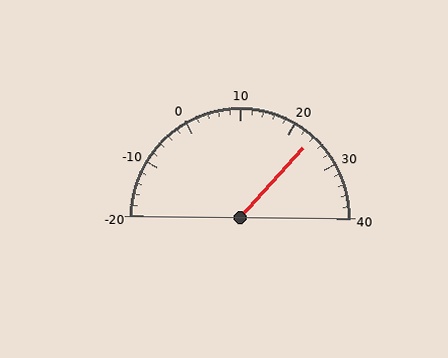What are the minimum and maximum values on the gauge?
The gauge ranges from -20 to 40.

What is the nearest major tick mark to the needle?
The nearest major tick mark is 20.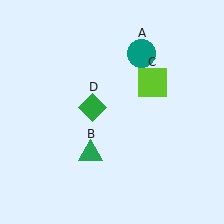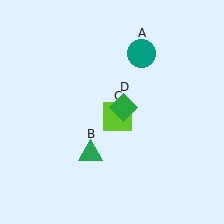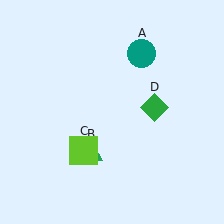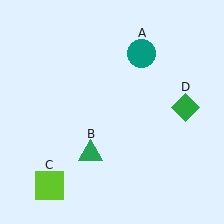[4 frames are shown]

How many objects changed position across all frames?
2 objects changed position: lime square (object C), green diamond (object D).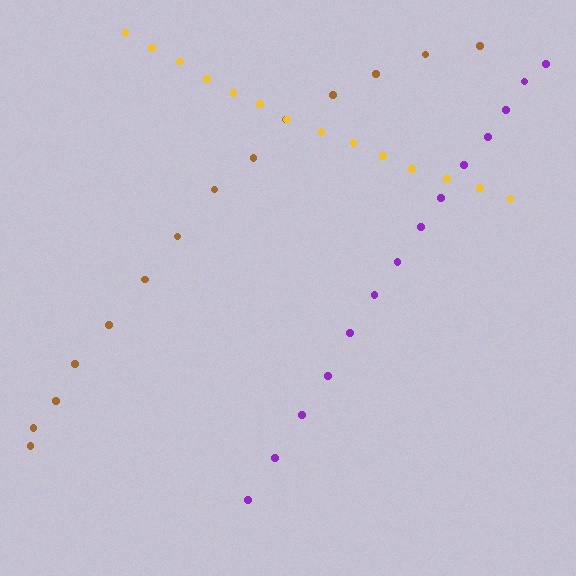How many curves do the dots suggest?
There are 3 distinct paths.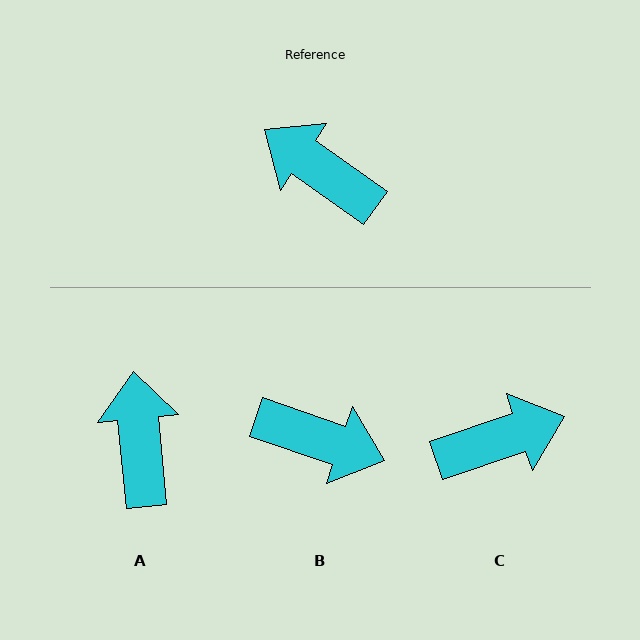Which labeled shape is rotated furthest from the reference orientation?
B, about 164 degrees away.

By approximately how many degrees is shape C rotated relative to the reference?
Approximately 126 degrees clockwise.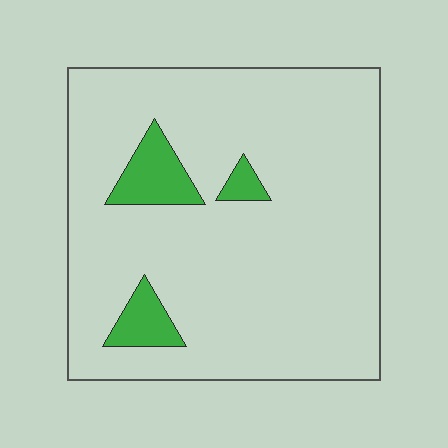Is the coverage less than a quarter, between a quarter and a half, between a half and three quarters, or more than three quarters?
Less than a quarter.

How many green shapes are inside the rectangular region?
3.